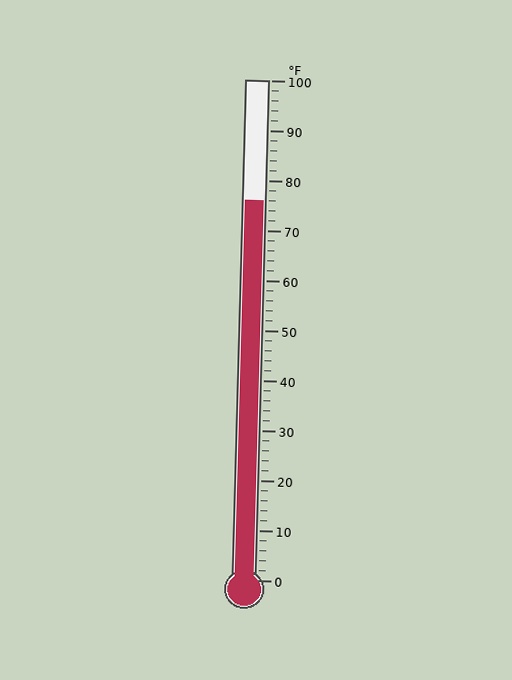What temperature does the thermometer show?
The thermometer shows approximately 76°F.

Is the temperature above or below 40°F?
The temperature is above 40°F.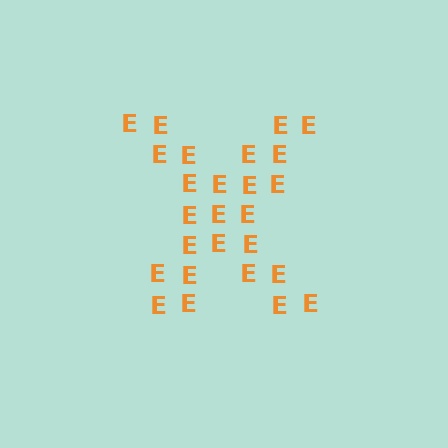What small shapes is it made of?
It is made of small letter E's.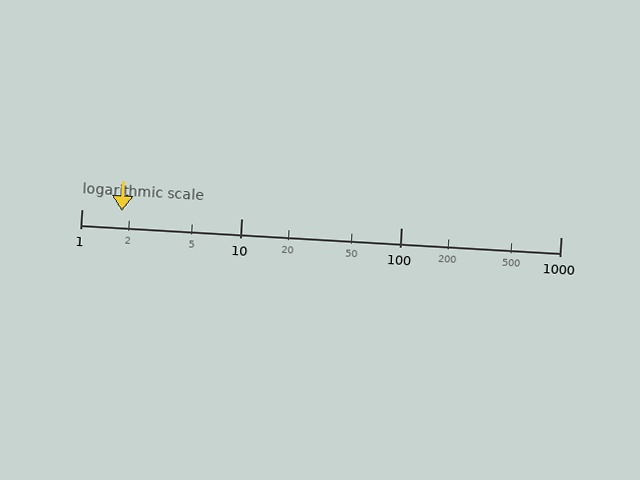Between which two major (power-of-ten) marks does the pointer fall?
The pointer is between 1 and 10.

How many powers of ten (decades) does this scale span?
The scale spans 3 decades, from 1 to 1000.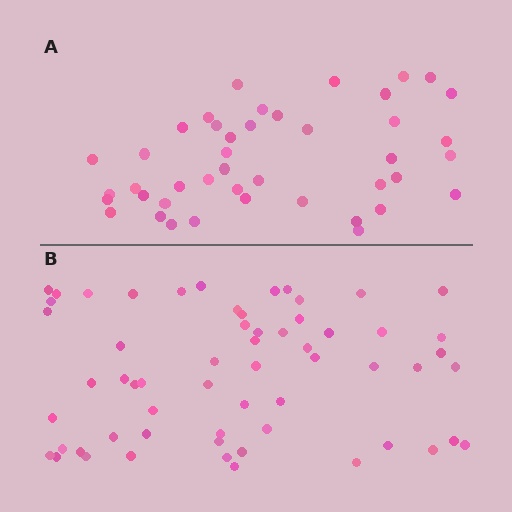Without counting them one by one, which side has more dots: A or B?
Region B (the bottom region) has more dots.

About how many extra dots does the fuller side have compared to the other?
Region B has approximately 15 more dots than region A.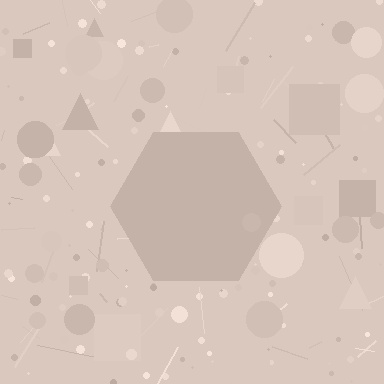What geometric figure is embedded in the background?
A hexagon is embedded in the background.